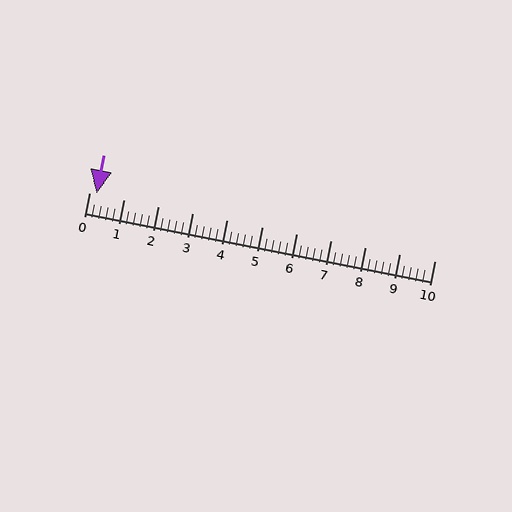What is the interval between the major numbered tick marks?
The major tick marks are spaced 1 units apart.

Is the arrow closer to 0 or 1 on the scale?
The arrow is closer to 0.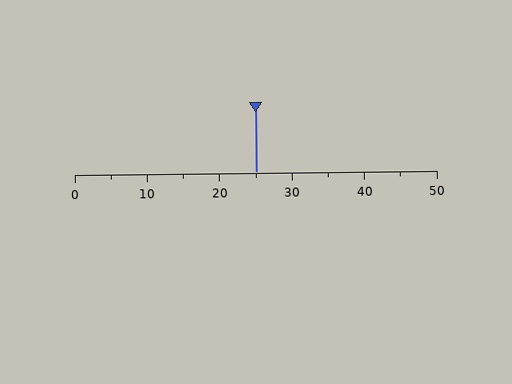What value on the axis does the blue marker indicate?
The marker indicates approximately 25.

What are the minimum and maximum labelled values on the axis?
The axis runs from 0 to 50.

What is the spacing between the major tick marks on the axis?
The major ticks are spaced 10 apart.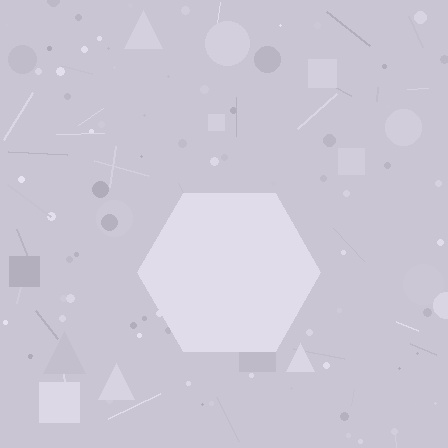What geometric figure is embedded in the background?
A hexagon is embedded in the background.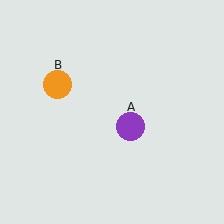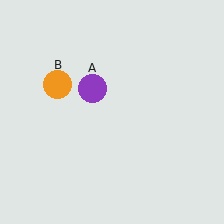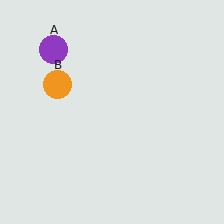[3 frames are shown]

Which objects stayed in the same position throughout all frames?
Orange circle (object B) remained stationary.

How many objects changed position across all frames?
1 object changed position: purple circle (object A).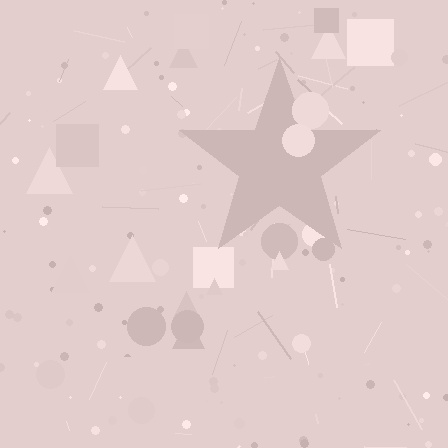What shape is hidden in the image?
A star is hidden in the image.